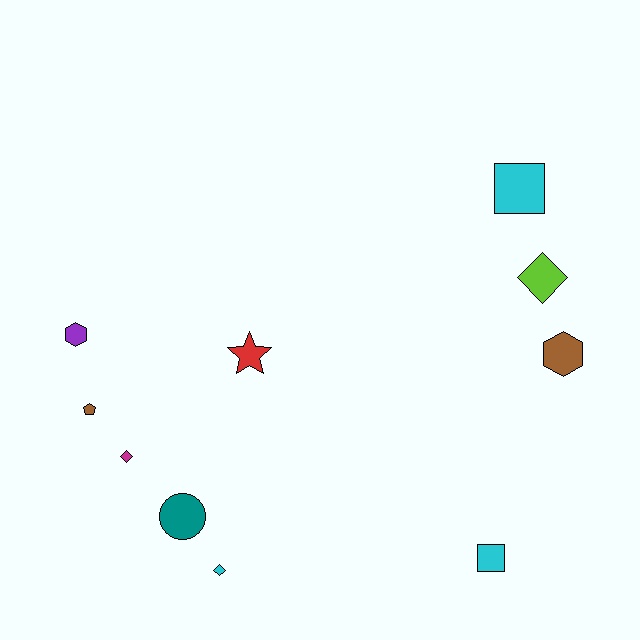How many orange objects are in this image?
There are no orange objects.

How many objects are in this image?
There are 10 objects.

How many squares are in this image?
There are 2 squares.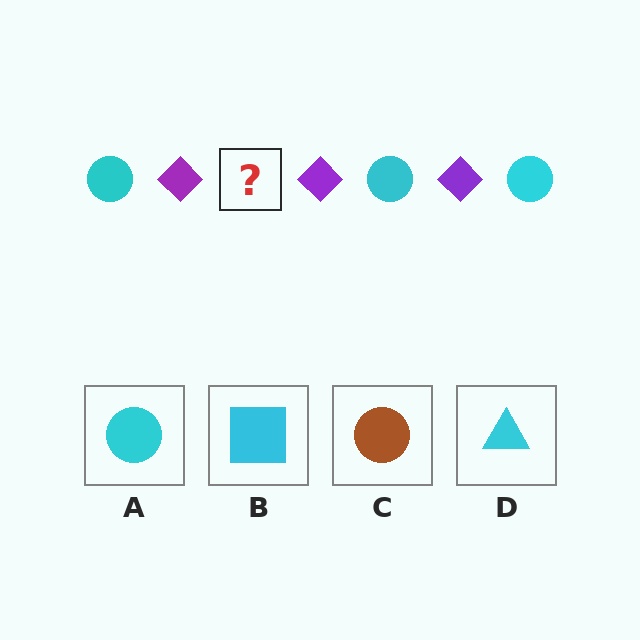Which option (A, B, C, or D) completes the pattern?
A.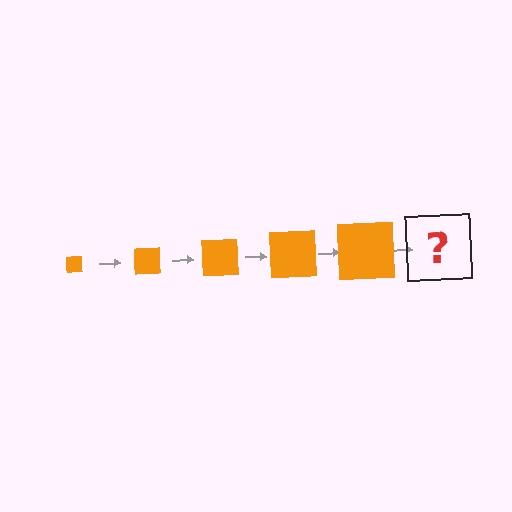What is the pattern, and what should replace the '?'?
The pattern is that the square gets progressively larger each step. The '?' should be an orange square, larger than the previous one.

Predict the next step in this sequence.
The next step is an orange square, larger than the previous one.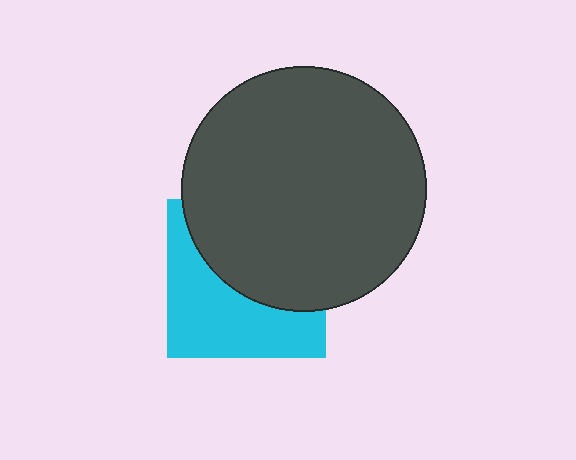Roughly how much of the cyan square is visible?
About half of it is visible (roughly 48%).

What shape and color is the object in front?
The object in front is a dark gray circle.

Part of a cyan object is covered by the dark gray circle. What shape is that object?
It is a square.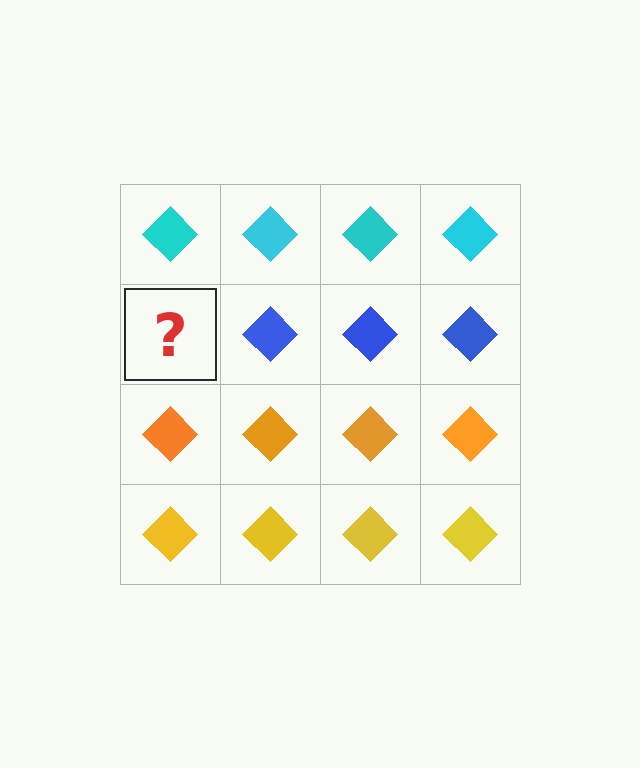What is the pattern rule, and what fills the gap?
The rule is that each row has a consistent color. The gap should be filled with a blue diamond.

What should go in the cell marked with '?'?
The missing cell should contain a blue diamond.